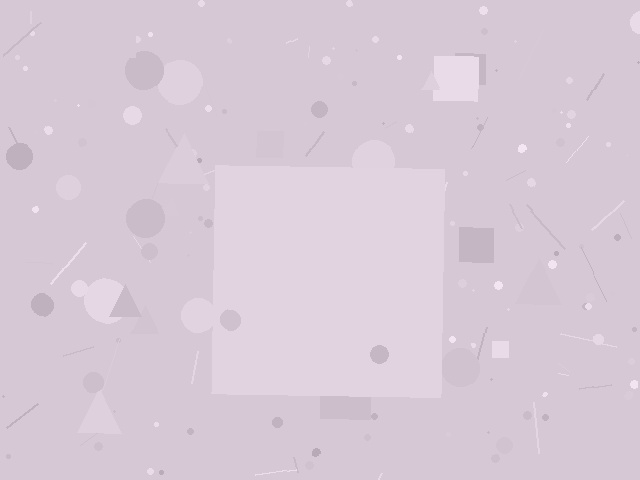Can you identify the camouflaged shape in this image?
The camouflaged shape is a square.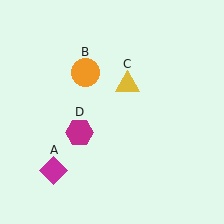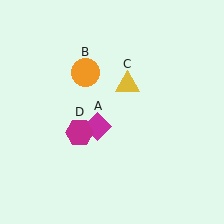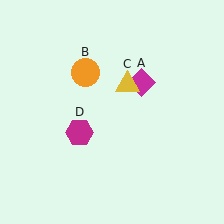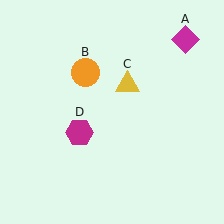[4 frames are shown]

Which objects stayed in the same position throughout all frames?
Orange circle (object B) and yellow triangle (object C) and magenta hexagon (object D) remained stationary.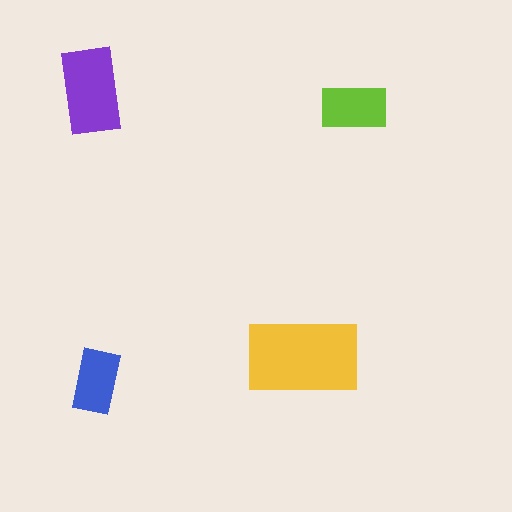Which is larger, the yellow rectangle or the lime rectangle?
The yellow one.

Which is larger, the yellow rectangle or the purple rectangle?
The yellow one.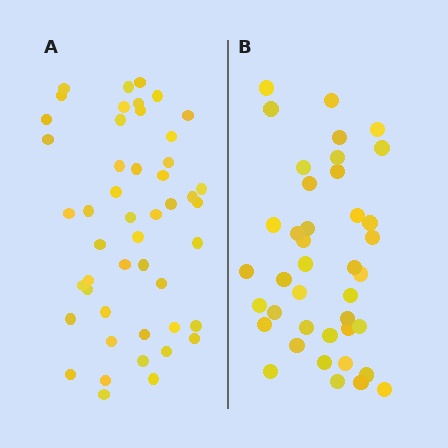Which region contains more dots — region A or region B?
Region A (the left region) has more dots.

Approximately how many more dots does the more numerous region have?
Region A has roughly 8 or so more dots than region B.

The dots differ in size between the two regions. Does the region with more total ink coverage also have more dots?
No. Region B has more total ink coverage because its dots are larger, but region A actually contains more individual dots. Total area can be misleading — the number of items is what matters here.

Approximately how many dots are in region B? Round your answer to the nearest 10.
About 40 dots.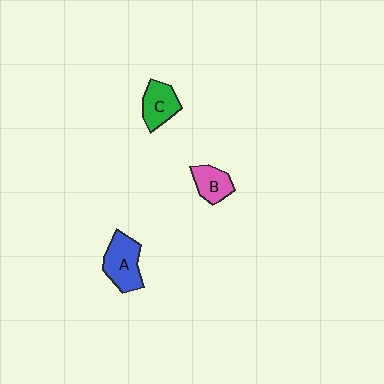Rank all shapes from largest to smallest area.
From largest to smallest: A (blue), C (green), B (pink).